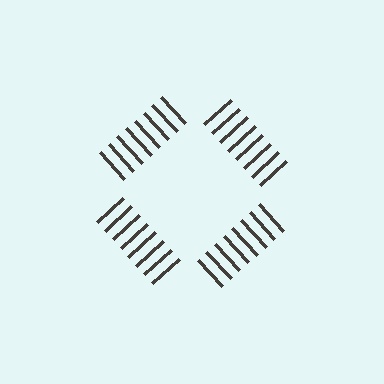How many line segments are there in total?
32 — 8 along each of the 4 edges.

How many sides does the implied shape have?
4 sides — the line-ends trace a square.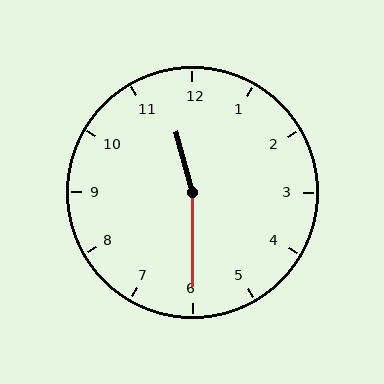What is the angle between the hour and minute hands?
Approximately 165 degrees.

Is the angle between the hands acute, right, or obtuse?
It is obtuse.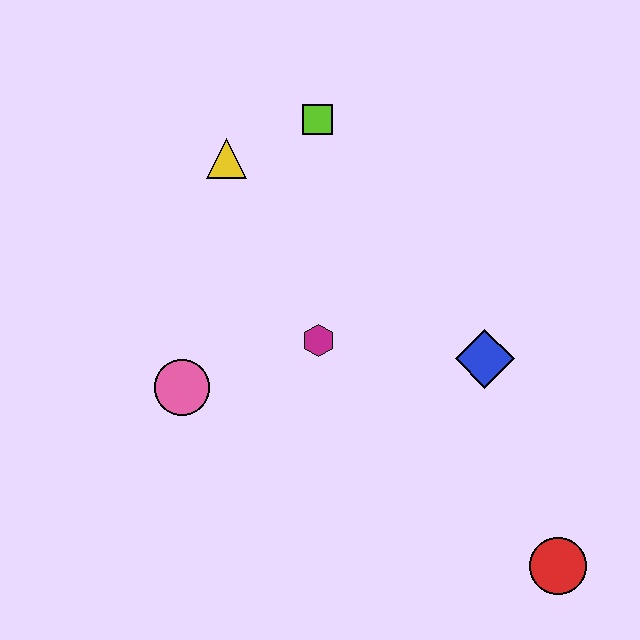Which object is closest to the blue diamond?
The magenta hexagon is closest to the blue diamond.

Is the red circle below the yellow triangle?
Yes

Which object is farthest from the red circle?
The yellow triangle is farthest from the red circle.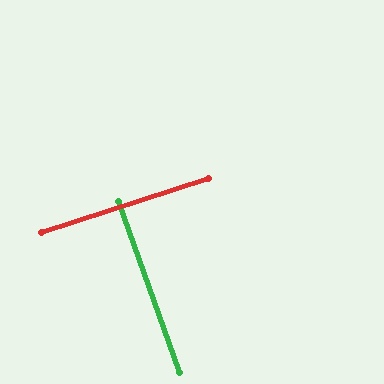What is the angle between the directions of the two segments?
Approximately 88 degrees.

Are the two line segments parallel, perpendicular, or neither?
Perpendicular — they meet at approximately 88°.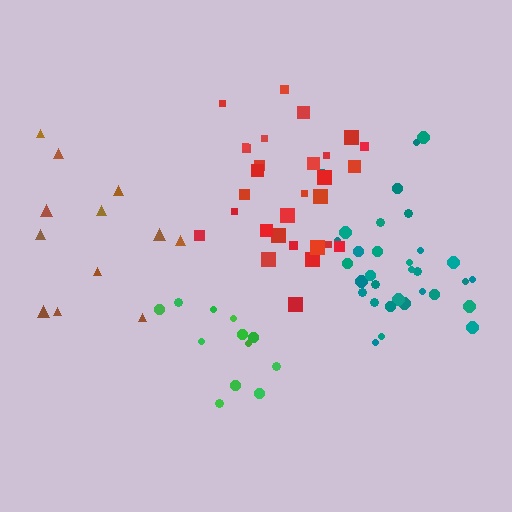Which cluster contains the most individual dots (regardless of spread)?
Teal (33).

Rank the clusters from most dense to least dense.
teal, red, green, brown.